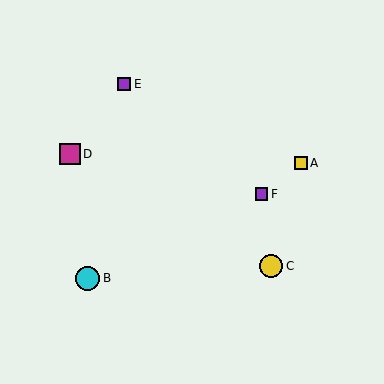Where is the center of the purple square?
The center of the purple square is at (261, 194).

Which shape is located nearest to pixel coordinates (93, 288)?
The cyan circle (labeled B) at (88, 278) is nearest to that location.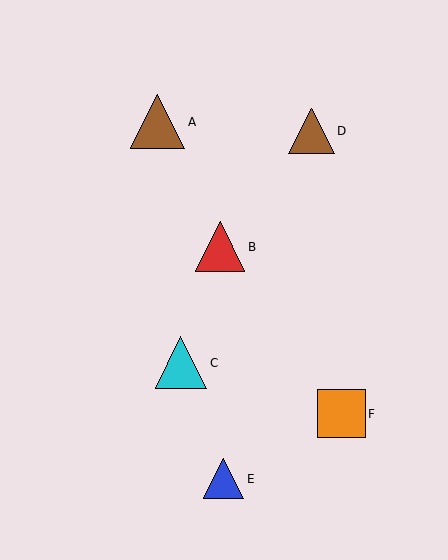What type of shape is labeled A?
Shape A is a brown triangle.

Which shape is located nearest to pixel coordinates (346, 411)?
The orange square (labeled F) at (341, 414) is nearest to that location.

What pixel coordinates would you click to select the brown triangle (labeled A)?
Click at (158, 122) to select the brown triangle A.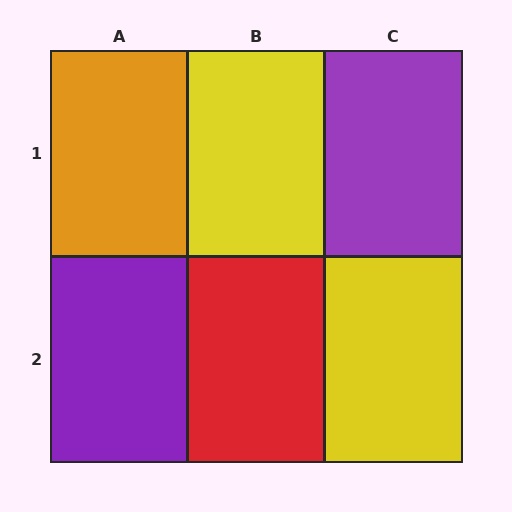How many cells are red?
1 cell is red.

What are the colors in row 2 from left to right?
Purple, red, yellow.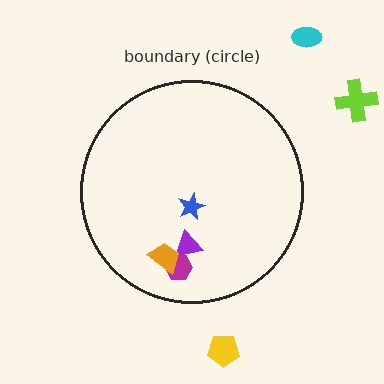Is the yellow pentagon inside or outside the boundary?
Outside.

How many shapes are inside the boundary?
4 inside, 3 outside.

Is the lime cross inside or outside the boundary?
Outside.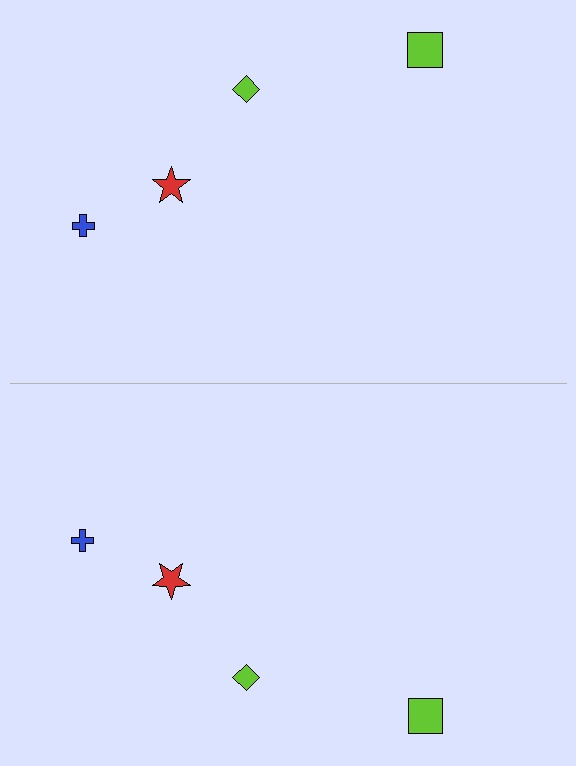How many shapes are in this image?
There are 8 shapes in this image.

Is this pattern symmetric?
Yes, this pattern has bilateral (reflection) symmetry.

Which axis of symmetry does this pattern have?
The pattern has a horizontal axis of symmetry running through the center of the image.